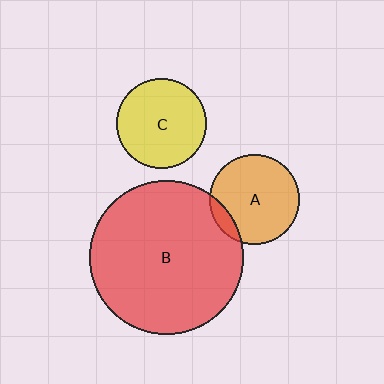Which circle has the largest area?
Circle B (red).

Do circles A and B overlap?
Yes.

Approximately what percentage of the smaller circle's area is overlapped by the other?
Approximately 10%.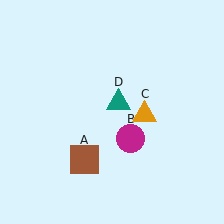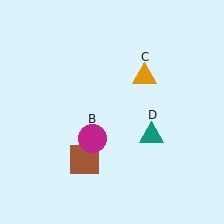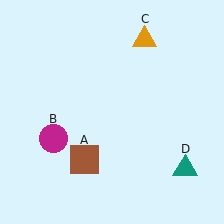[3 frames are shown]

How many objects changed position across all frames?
3 objects changed position: magenta circle (object B), orange triangle (object C), teal triangle (object D).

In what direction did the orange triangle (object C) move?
The orange triangle (object C) moved up.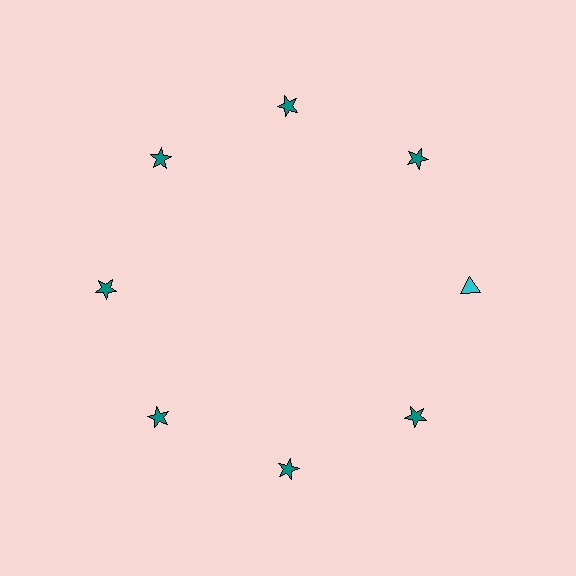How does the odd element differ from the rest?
It differs in both color (cyan instead of teal) and shape (triangle instead of star).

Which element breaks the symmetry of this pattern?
The cyan triangle at roughly the 3 o'clock position breaks the symmetry. All other shapes are teal stars.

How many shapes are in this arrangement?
There are 8 shapes arranged in a ring pattern.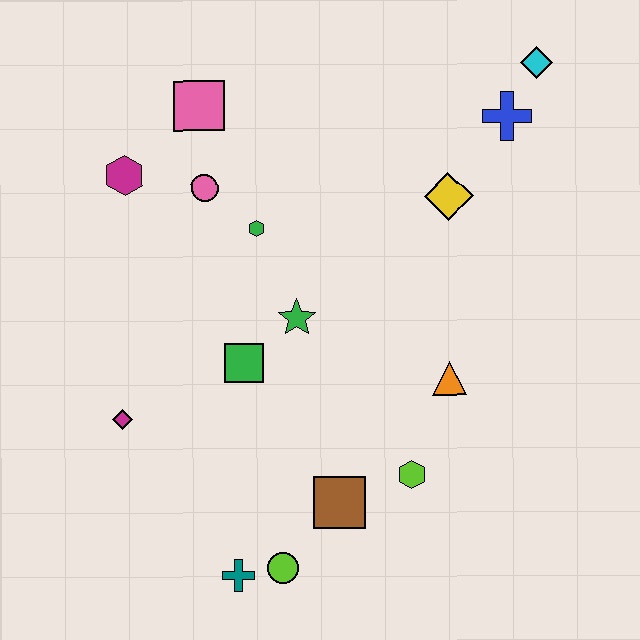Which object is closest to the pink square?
The pink circle is closest to the pink square.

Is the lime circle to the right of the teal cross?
Yes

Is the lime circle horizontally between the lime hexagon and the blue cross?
No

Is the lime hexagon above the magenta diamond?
No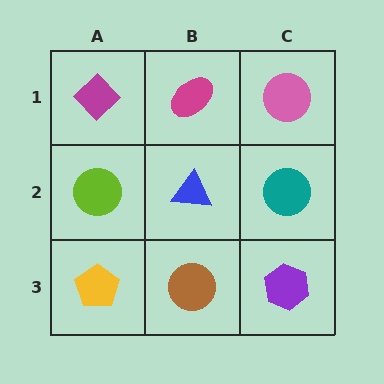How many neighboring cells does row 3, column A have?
2.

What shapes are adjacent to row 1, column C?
A teal circle (row 2, column C), a magenta ellipse (row 1, column B).